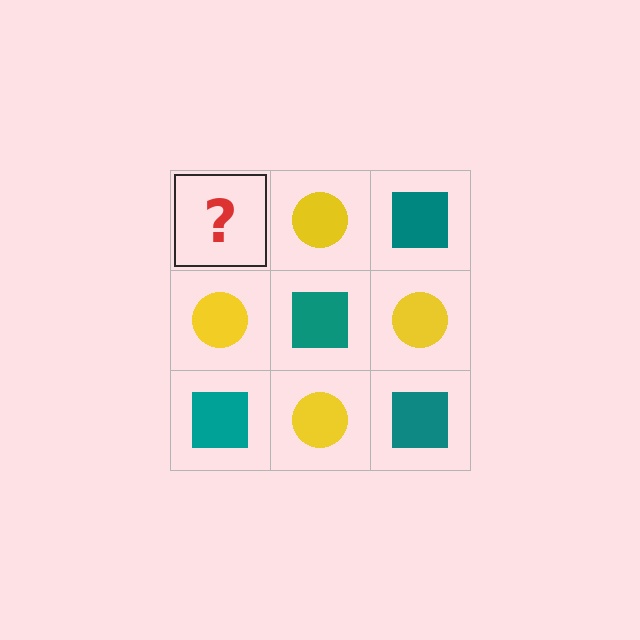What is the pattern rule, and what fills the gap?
The rule is that it alternates teal square and yellow circle in a checkerboard pattern. The gap should be filled with a teal square.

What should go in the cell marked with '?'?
The missing cell should contain a teal square.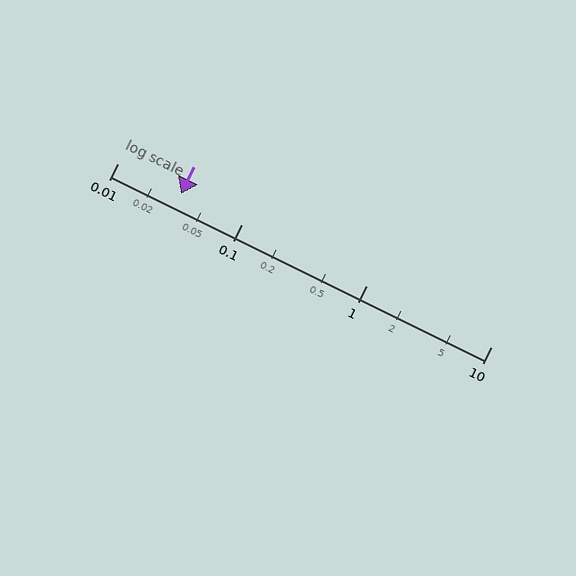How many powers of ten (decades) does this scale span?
The scale spans 3 decades, from 0.01 to 10.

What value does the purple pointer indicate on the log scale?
The pointer indicates approximately 0.032.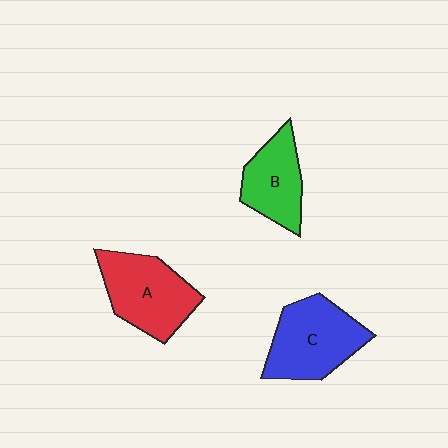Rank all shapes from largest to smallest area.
From largest to smallest: C (blue), A (red), B (green).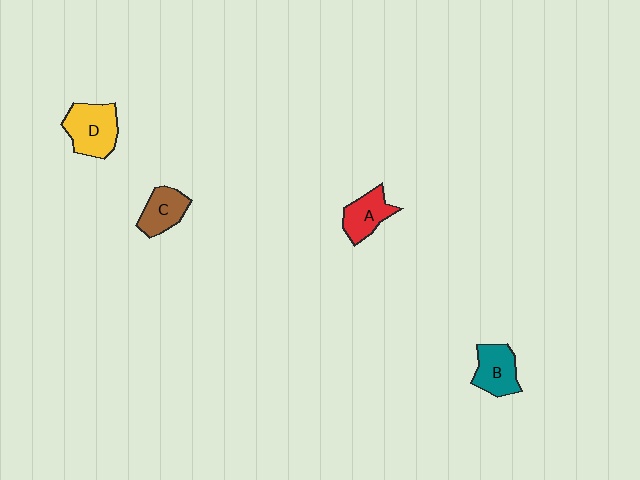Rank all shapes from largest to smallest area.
From largest to smallest: D (yellow), B (teal), A (red), C (brown).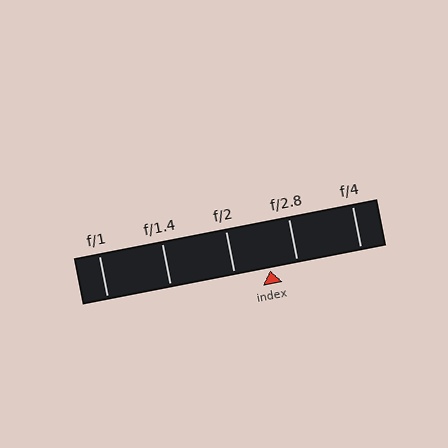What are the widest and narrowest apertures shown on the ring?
The widest aperture shown is f/1 and the narrowest is f/4.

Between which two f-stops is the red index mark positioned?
The index mark is between f/2 and f/2.8.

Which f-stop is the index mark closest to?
The index mark is closest to f/2.8.